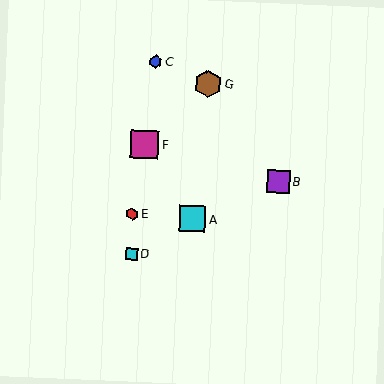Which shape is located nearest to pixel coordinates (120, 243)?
The cyan square (labeled D) at (132, 254) is nearest to that location.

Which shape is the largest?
The magenta square (labeled F) is the largest.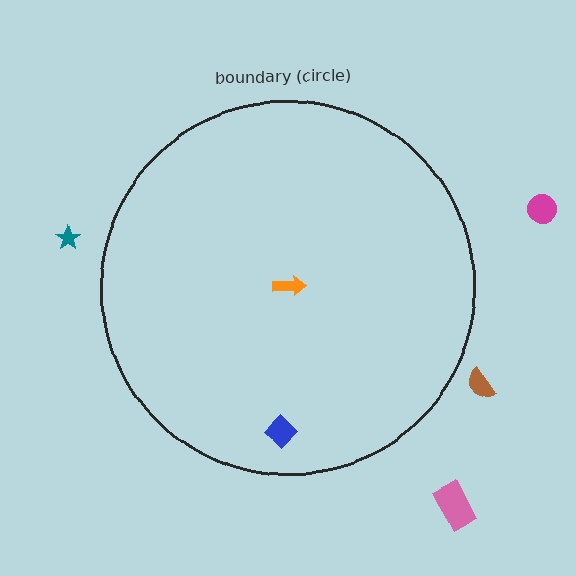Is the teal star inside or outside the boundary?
Outside.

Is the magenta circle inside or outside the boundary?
Outside.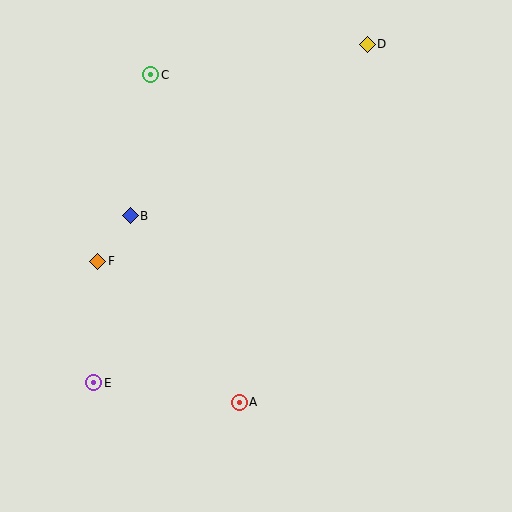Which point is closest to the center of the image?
Point B at (130, 216) is closest to the center.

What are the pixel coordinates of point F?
Point F is at (98, 261).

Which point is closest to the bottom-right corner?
Point A is closest to the bottom-right corner.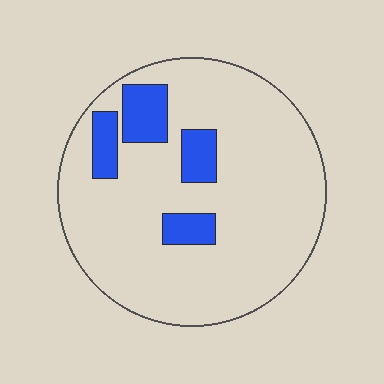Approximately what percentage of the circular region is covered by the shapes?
Approximately 15%.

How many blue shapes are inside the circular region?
4.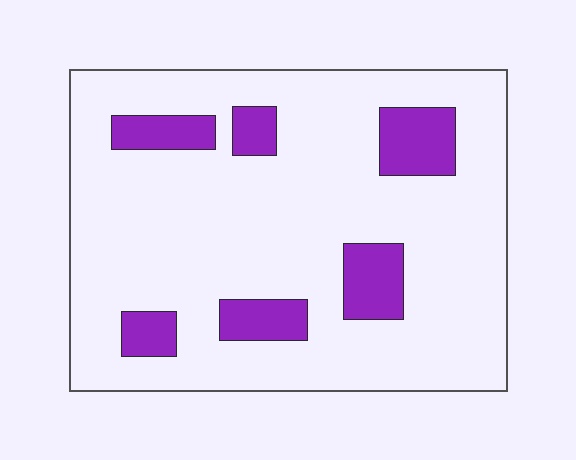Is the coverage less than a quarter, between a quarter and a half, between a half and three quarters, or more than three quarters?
Less than a quarter.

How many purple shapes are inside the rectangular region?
6.